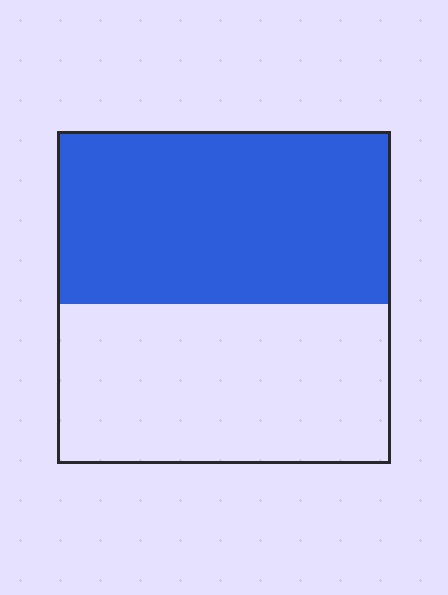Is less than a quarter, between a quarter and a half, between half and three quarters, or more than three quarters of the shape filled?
Between half and three quarters.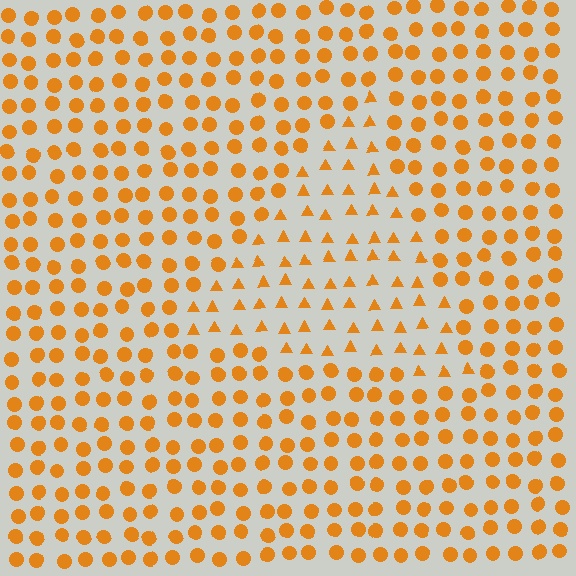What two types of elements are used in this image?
The image uses triangles inside the triangle region and circles outside it.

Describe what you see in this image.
The image is filled with small orange elements arranged in a uniform grid. A triangle-shaped region contains triangles, while the surrounding area contains circles. The boundary is defined purely by the change in element shape.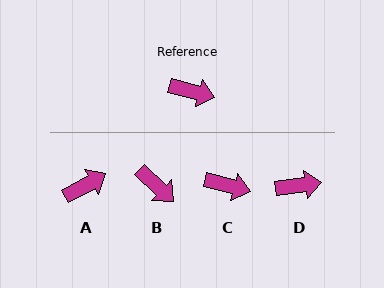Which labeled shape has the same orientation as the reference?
C.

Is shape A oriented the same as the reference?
No, it is off by about 44 degrees.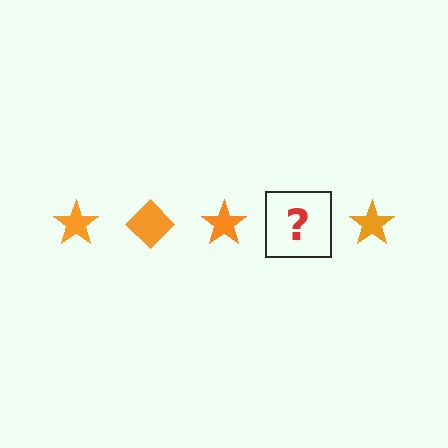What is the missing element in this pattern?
The missing element is an orange diamond.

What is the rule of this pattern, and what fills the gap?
The rule is that the pattern cycles through star, diamond shapes in orange. The gap should be filled with an orange diamond.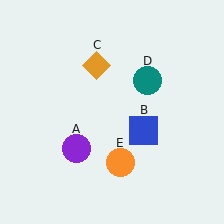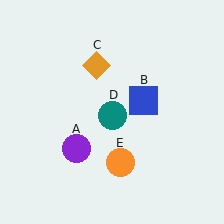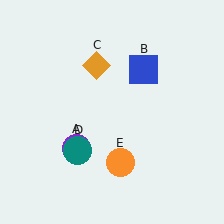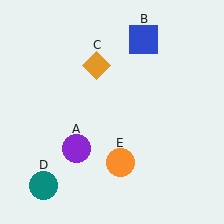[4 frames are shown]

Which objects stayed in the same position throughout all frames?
Purple circle (object A) and orange diamond (object C) and orange circle (object E) remained stationary.